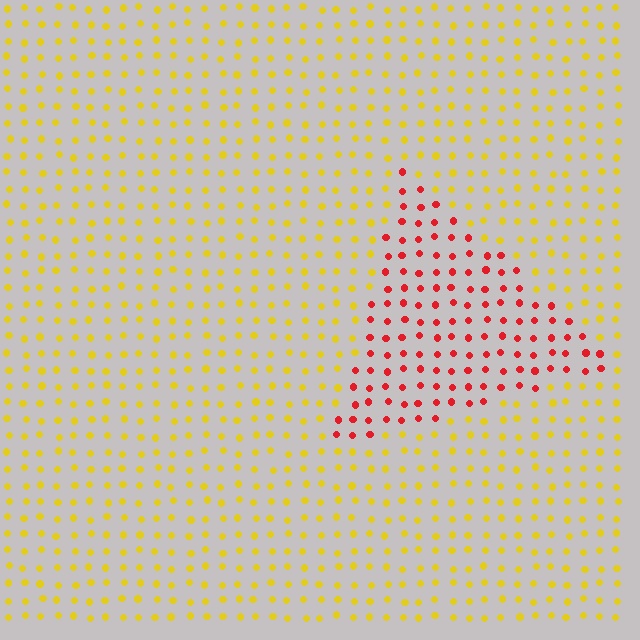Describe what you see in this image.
The image is filled with small yellow elements in a uniform arrangement. A triangle-shaped region is visible where the elements are tinted to a slightly different hue, forming a subtle color boundary.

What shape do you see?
I see a triangle.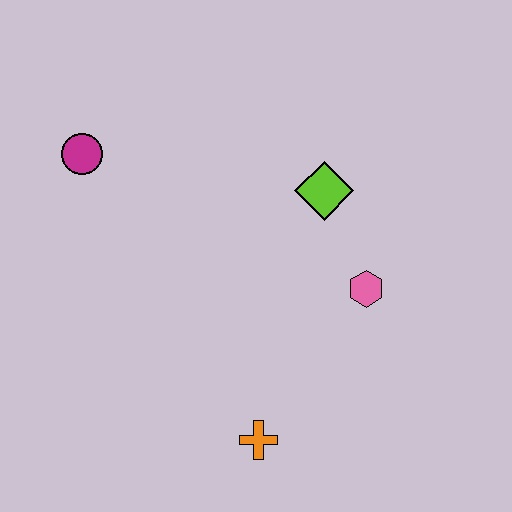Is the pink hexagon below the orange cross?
No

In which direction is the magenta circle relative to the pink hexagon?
The magenta circle is to the left of the pink hexagon.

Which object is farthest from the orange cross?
The magenta circle is farthest from the orange cross.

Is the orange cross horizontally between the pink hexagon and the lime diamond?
No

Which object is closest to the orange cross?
The pink hexagon is closest to the orange cross.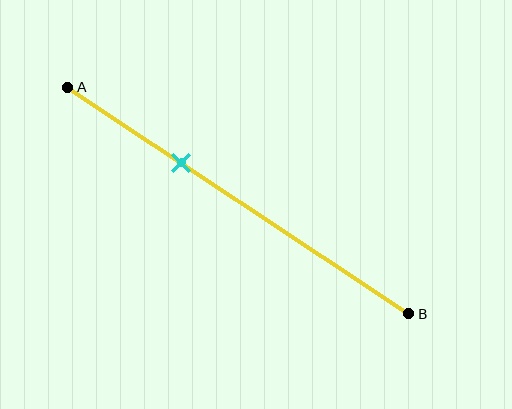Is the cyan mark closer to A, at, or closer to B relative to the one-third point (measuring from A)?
The cyan mark is approximately at the one-third point of segment AB.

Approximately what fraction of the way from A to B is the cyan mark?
The cyan mark is approximately 35% of the way from A to B.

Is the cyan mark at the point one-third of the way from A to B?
Yes, the mark is approximately at the one-third point.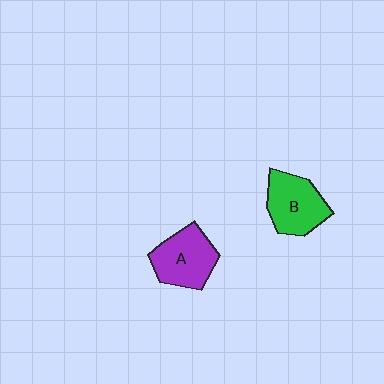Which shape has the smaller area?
Shape B (green).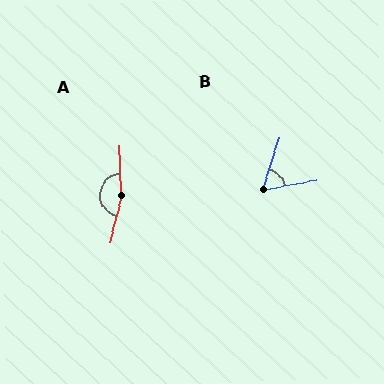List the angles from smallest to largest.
B (62°), A (164°).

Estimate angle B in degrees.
Approximately 62 degrees.